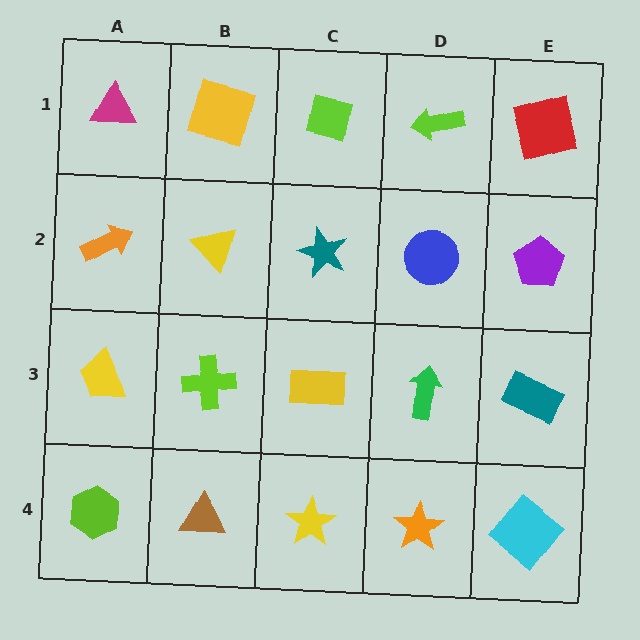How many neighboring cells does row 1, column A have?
2.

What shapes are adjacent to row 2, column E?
A red square (row 1, column E), a teal rectangle (row 3, column E), a blue circle (row 2, column D).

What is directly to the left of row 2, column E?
A blue circle.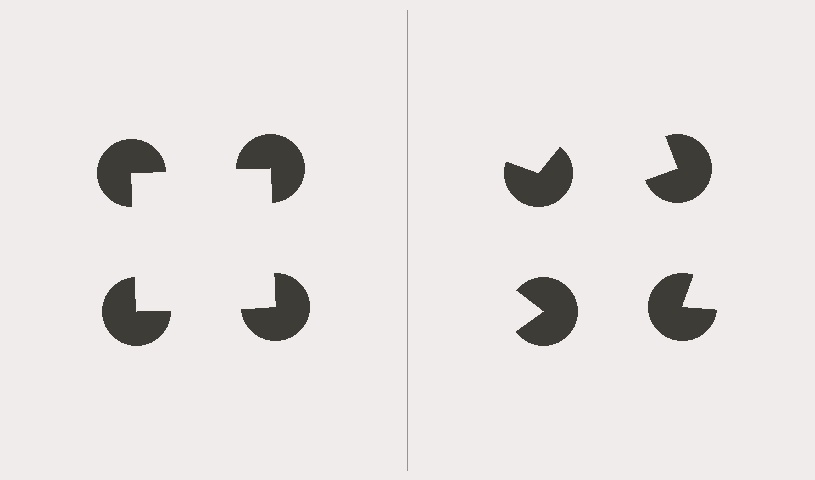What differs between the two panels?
The pac-man discs are positioned identically on both sides; only the wedge orientations differ. On the left they align to a square; on the right they are misaligned.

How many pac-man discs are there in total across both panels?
8 — 4 on each side.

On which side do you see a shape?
An illusory square appears on the left side. On the right side the wedge cuts are rotated, so no coherent shape forms.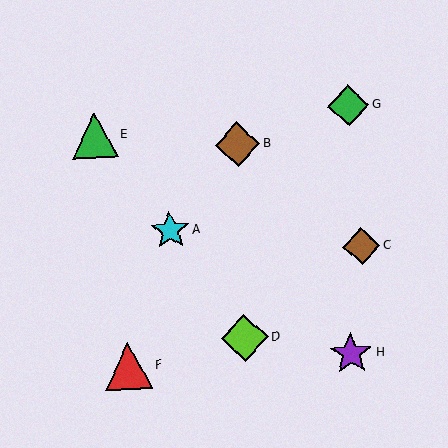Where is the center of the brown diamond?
The center of the brown diamond is at (361, 246).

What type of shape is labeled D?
Shape D is a lime diamond.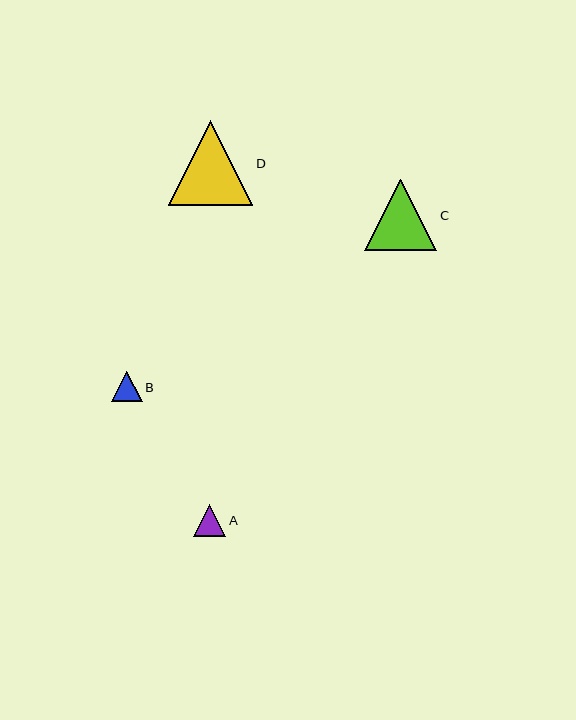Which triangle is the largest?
Triangle D is the largest with a size of approximately 84 pixels.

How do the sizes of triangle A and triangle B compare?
Triangle A and triangle B are approximately the same size.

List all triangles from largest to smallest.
From largest to smallest: D, C, A, B.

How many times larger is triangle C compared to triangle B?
Triangle C is approximately 2.4 times the size of triangle B.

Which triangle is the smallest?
Triangle B is the smallest with a size of approximately 30 pixels.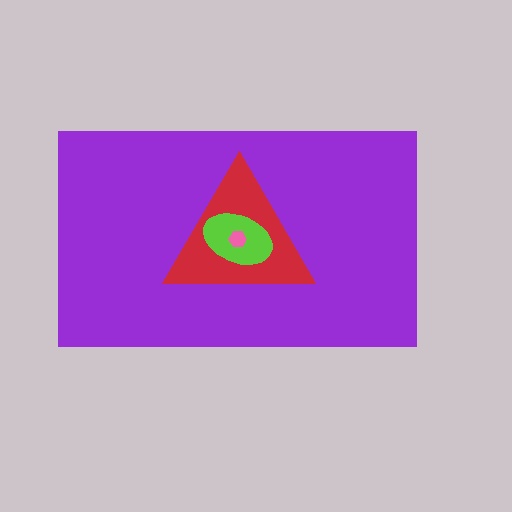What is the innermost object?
The pink hexagon.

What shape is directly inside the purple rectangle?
The red triangle.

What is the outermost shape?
The purple rectangle.